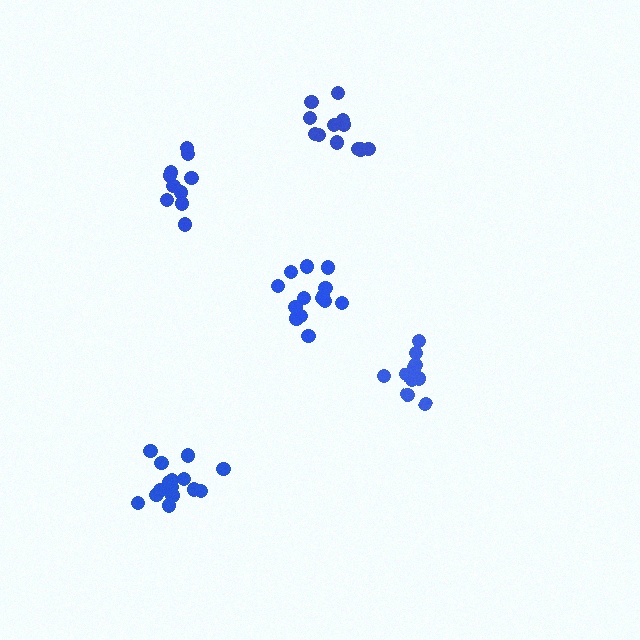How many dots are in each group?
Group 1: 12 dots, Group 2: 10 dots, Group 3: 14 dots, Group 4: 16 dots, Group 5: 10 dots (62 total).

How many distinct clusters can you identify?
There are 5 distinct clusters.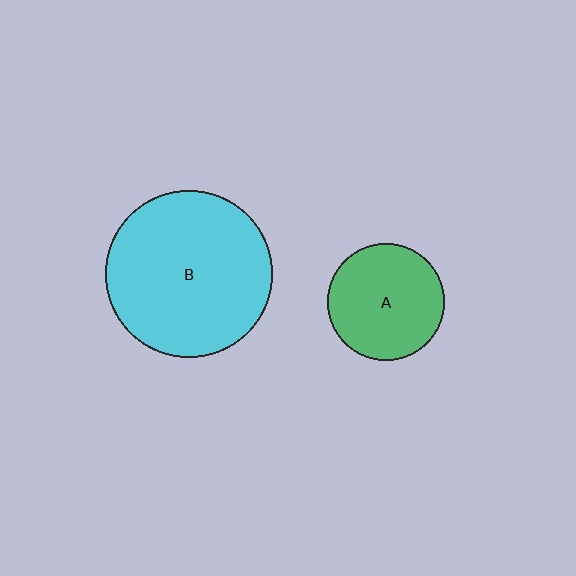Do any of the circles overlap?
No, none of the circles overlap.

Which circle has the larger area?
Circle B (cyan).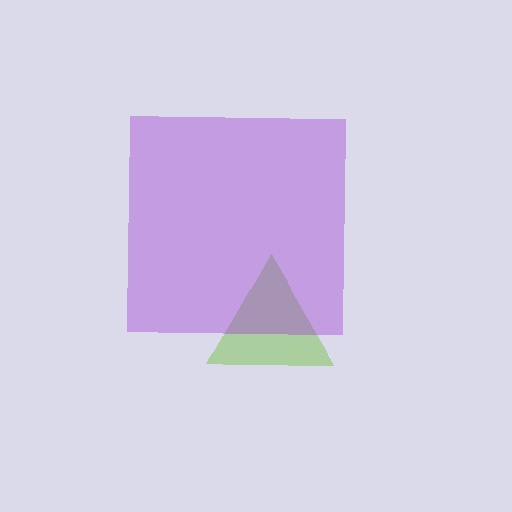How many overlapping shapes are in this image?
There are 2 overlapping shapes in the image.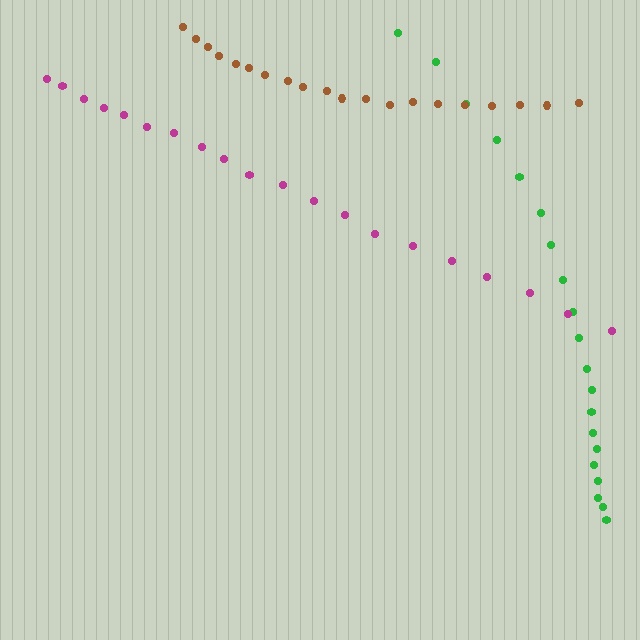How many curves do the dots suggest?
There are 3 distinct paths.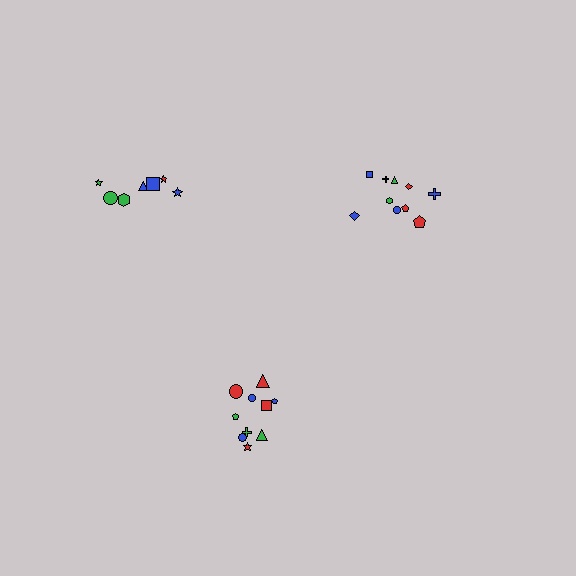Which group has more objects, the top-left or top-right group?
The top-right group.